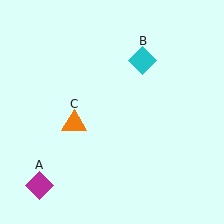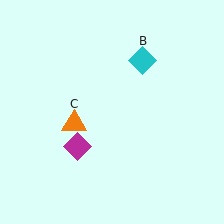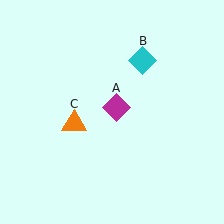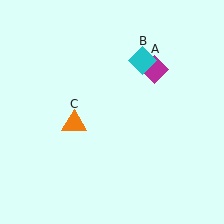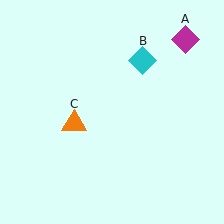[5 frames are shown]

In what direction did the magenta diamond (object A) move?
The magenta diamond (object A) moved up and to the right.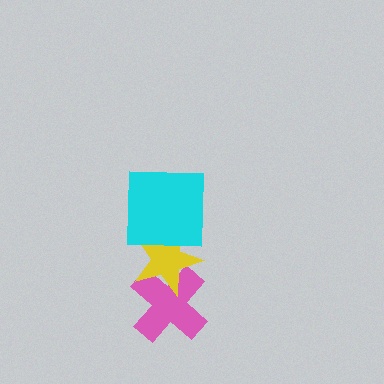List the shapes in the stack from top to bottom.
From top to bottom: the cyan square, the yellow star, the pink cross.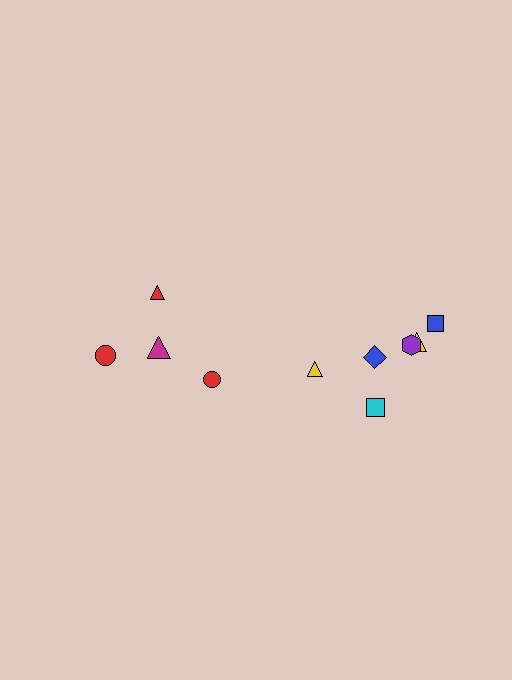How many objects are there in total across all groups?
There are 10 objects.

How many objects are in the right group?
There are 6 objects.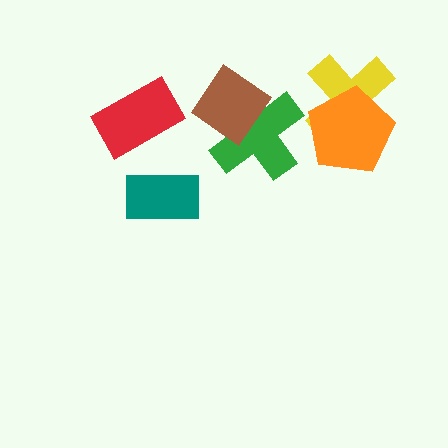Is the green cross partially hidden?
Yes, it is partially covered by another shape.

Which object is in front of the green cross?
The brown diamond is in front of the green cross.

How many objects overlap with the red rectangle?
0 objects overlap with the red rectangle.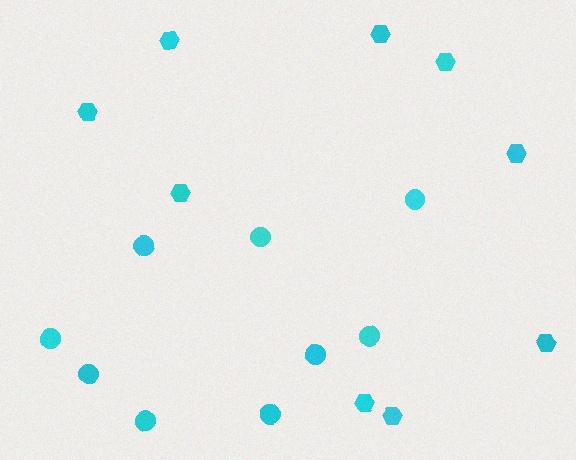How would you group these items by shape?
There are 2 groups: one group of circles (9) and one group of hexagons (9).